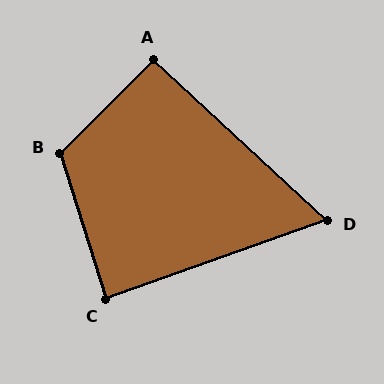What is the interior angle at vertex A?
Approximately 92 degrees (approximately right).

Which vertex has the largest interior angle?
B, at approximately 118 degrees.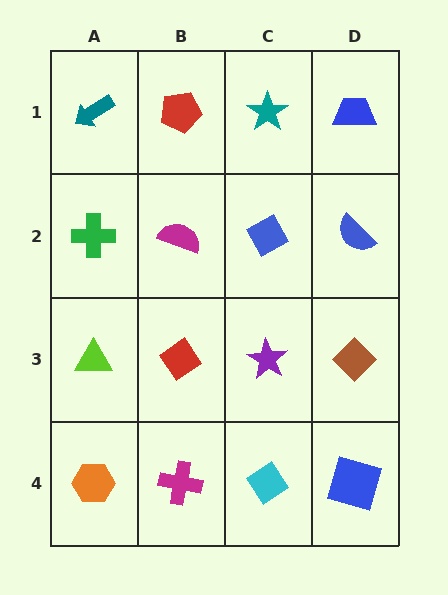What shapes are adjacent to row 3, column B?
A magenta semicircle (row 2, column B), a magenta cross (row 4, column B), a lime triangle (row 3, column A), a purple star (row 3, column C).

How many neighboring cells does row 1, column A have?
2.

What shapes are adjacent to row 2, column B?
A red pentagon (row 1, column B), a red diamond (row 3, column B), a green cross (row 2, column A), a blue diamond (row 2, column C).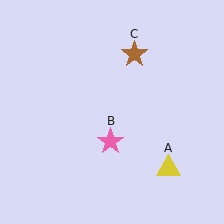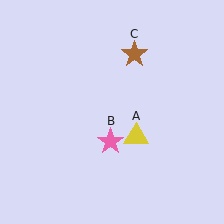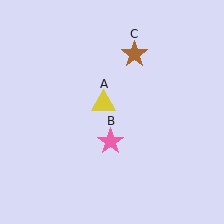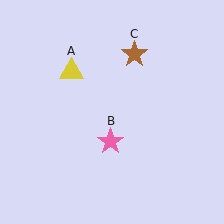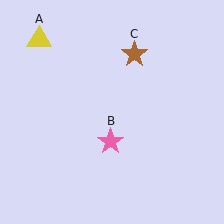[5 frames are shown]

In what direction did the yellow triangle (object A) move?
The yellow triangle (object A) moved up and to the left.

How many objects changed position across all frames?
1 object changed position: yellow triangle (object A).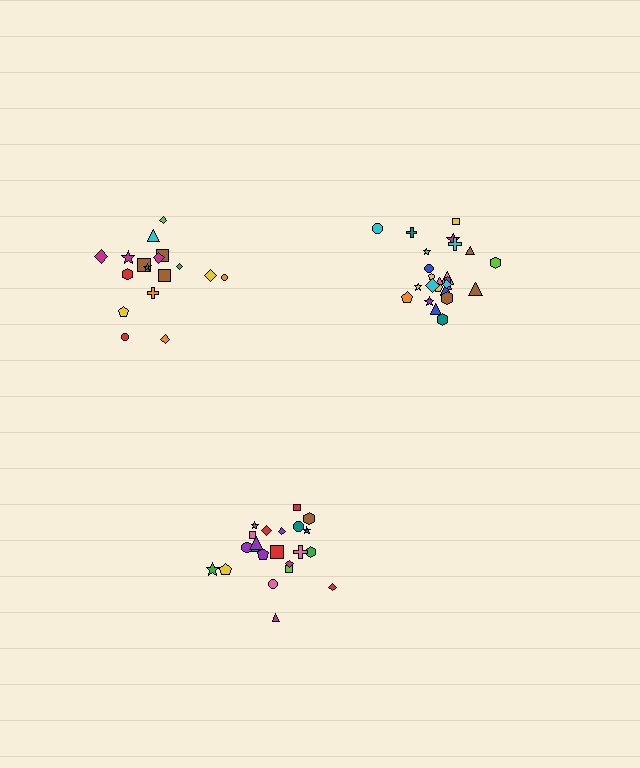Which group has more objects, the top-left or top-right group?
The top-right group.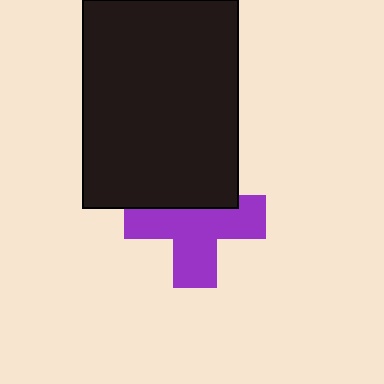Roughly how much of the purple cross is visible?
About half of it is visible (roughly 64%).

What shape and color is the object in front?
The object in front is a black rectangle.